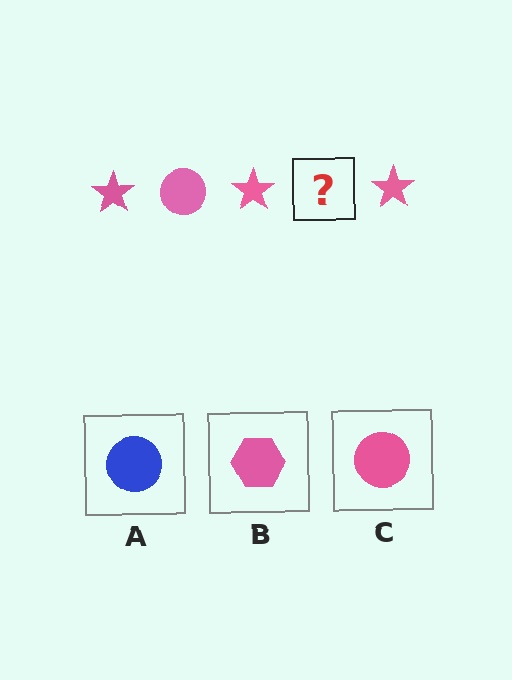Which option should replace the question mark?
Option C.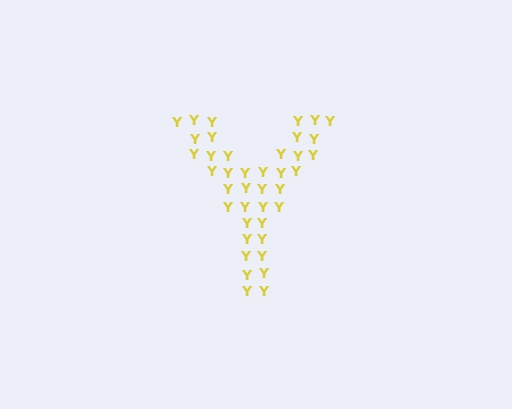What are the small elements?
The small elements are letter Y's.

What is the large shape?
The large shape is the letter Y.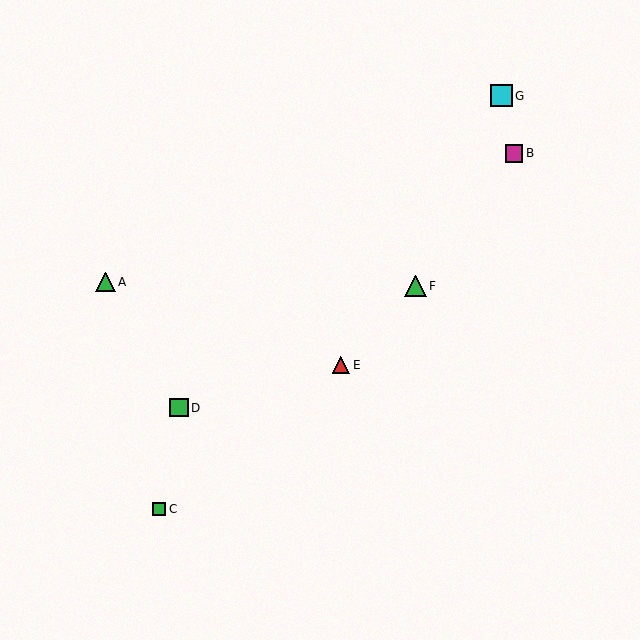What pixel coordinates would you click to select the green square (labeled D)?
Click at (179, 408) to select the green square D.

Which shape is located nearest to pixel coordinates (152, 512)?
The green square (labeled C) at (159, 509) is nearest to that location.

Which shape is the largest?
The cyan square (labeled G) is the largest.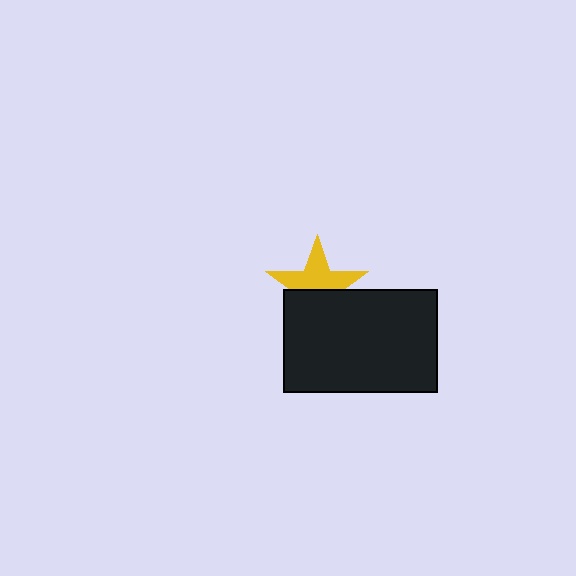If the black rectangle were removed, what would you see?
You would see the complete yellow star.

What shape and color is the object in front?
The object in front is a black rectangle.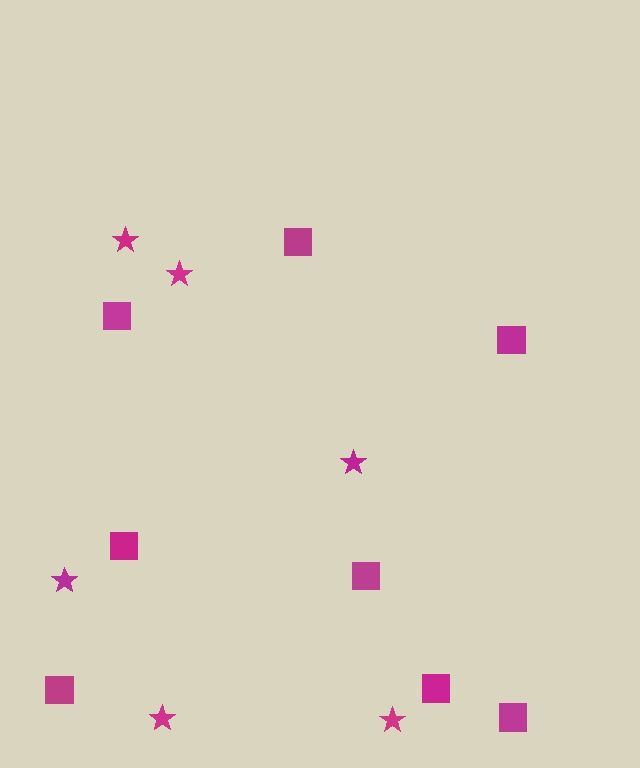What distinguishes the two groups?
There are 2 groups: one group of squares (8) and one group of stars (6).